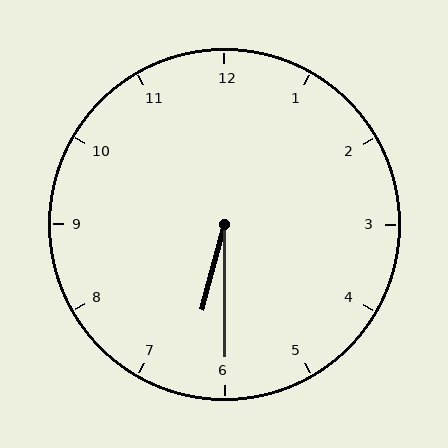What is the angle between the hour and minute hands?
Approximately 15 degrees.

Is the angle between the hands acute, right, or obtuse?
It is acute.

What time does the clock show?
6:30.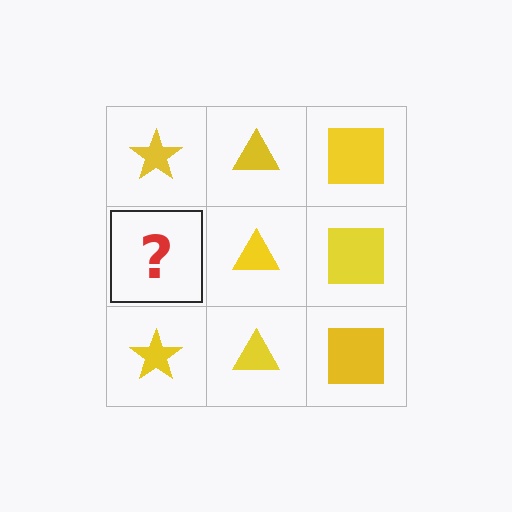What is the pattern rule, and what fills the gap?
The rule is that each column has a consistent shape. The gap should be filled with a yellow star.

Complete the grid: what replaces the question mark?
The question mark should be replaced with a yellow star.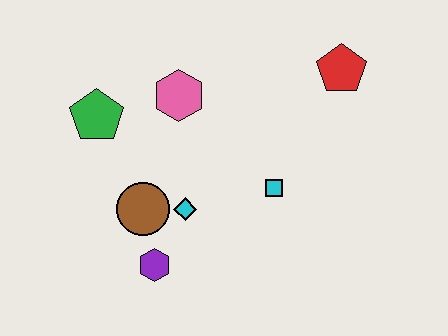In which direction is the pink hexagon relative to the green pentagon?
The pink hexagon is to the right of the green pentagon.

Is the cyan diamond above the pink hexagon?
No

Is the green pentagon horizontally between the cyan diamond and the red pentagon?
No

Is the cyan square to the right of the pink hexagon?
Yes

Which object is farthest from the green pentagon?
The red pentagon is farthest from the green pentagon.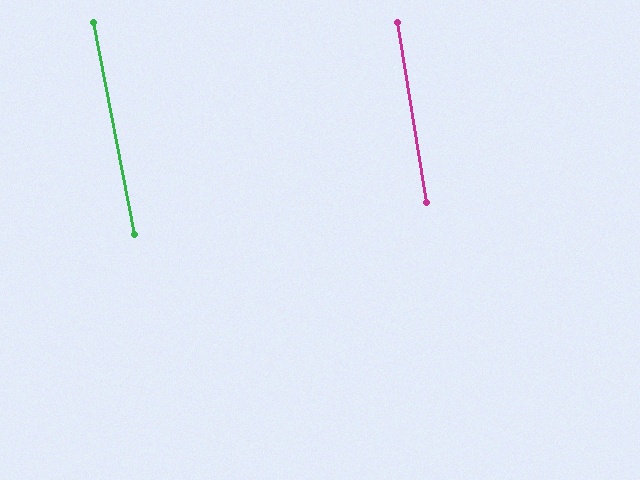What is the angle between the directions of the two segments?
Approximately 2 degrees.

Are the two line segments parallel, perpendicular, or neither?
Parallel — their directions differ by only 1.6°.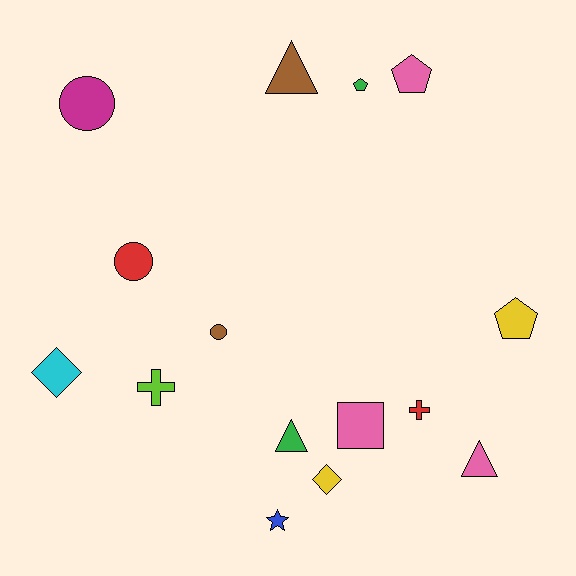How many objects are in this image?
There are 15 objects.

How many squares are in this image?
There is 1 square.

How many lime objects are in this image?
There is 1 lime object.